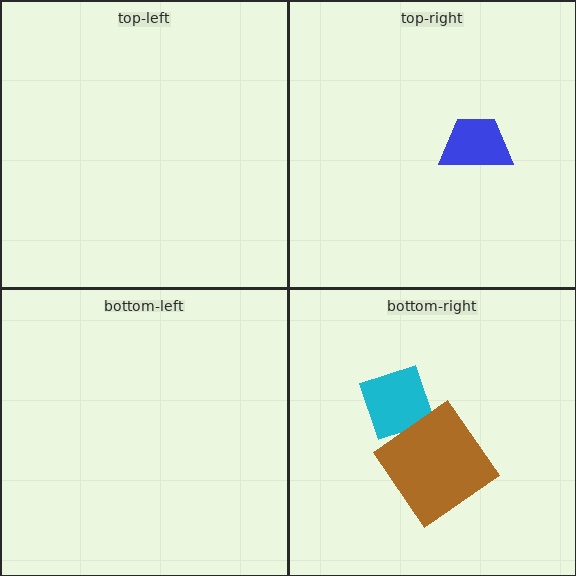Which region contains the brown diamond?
The bottom-right region.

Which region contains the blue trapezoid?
The top-right region.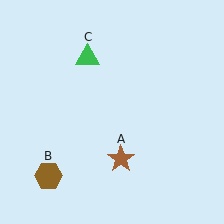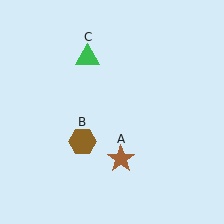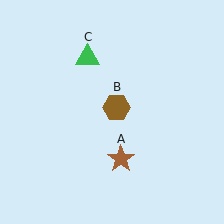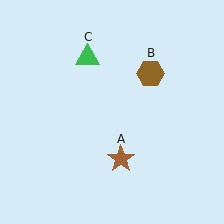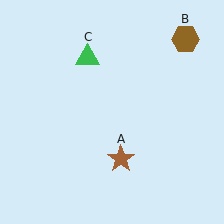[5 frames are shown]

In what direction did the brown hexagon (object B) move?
The brown hexagon (object B) moved up and to the right.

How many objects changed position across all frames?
1 object changed position: brown hexagon (object B).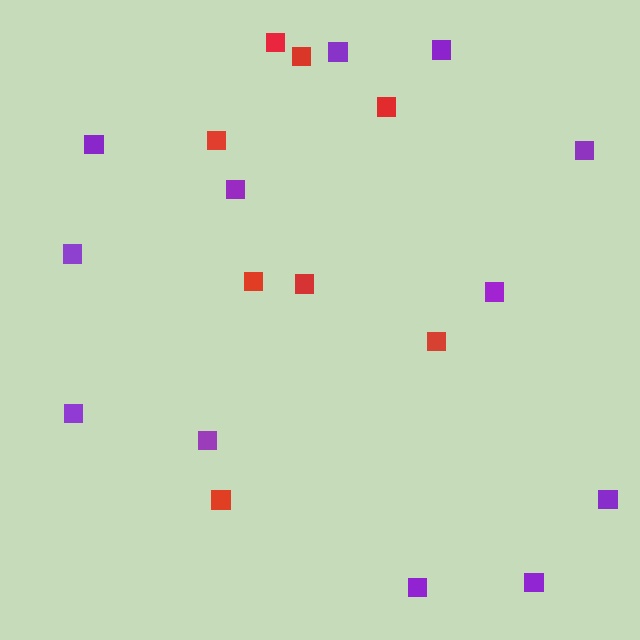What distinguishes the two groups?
There are 2 groups: one group of purple squares (12) and one group of red squares (8).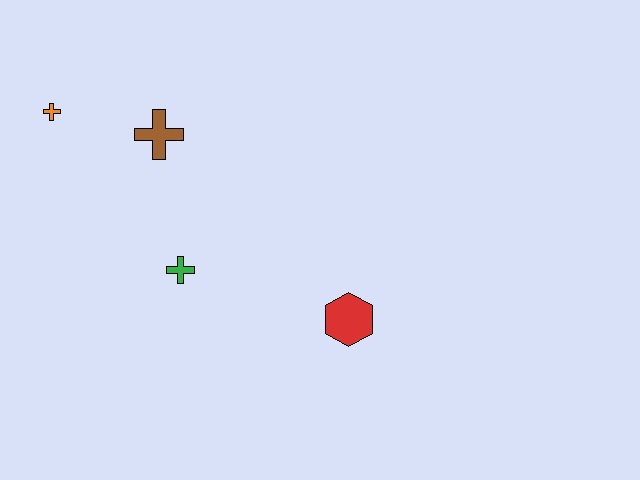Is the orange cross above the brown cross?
Yes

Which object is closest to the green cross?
The brown cross is closest to the green cross.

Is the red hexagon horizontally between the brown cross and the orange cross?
No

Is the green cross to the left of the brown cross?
No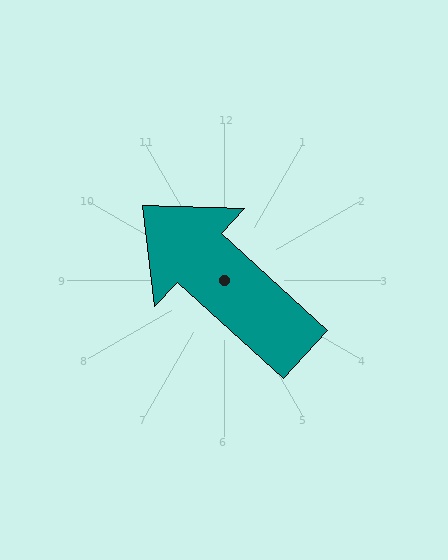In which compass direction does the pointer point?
Northwest.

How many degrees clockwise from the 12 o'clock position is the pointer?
Approximately 312 degrees.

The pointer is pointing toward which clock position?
Roughly 10 o'clock.